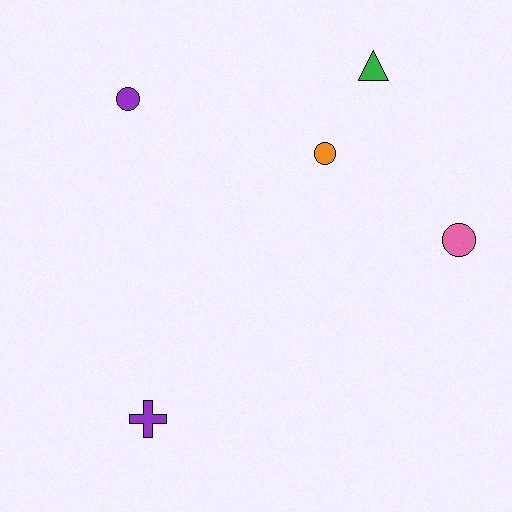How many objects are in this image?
There are 5 objects.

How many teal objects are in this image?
There are no teal objects.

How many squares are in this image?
There are no squares.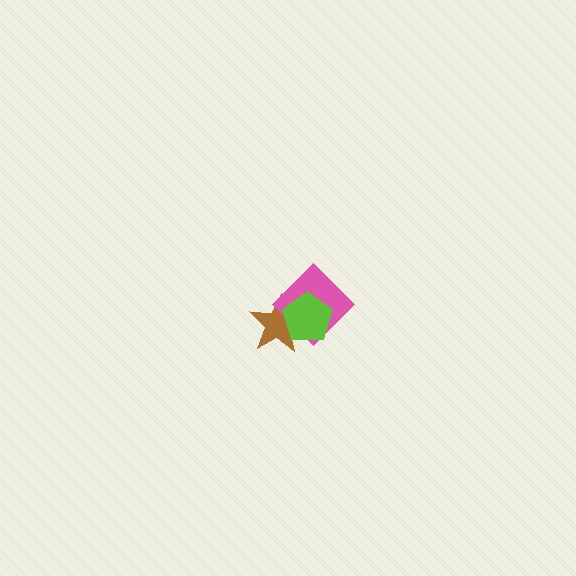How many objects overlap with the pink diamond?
2 objects overlap with the pink diamond.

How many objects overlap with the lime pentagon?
2 objects overlap with the lime pentagon.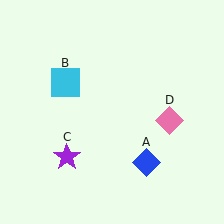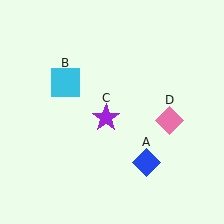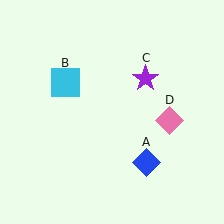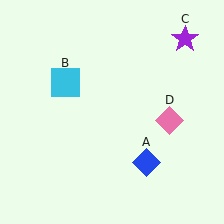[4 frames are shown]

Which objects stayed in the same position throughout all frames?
Blue diamond (object A) and cyan square (object B) and pink diamond (object D) remained stationary.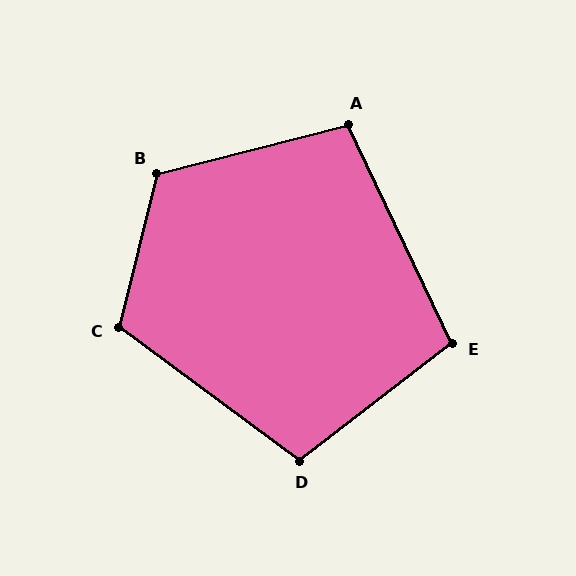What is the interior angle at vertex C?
Approximately 113 degrees (obtuse).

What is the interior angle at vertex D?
Approximately 106 degrees (obtuse).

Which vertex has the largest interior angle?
B, at approximately 118 degrees.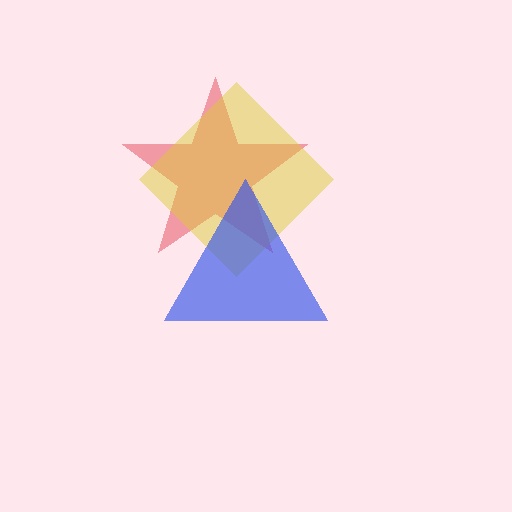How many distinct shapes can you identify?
There are 3 distinct shapes: a red star, a yellow diamond, a blue triangle.